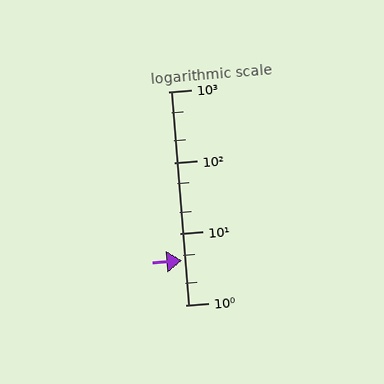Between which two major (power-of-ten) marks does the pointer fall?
The pointer is between 1 and 10.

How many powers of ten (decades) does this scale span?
The scale spans 3 decades, from 1 to 1000.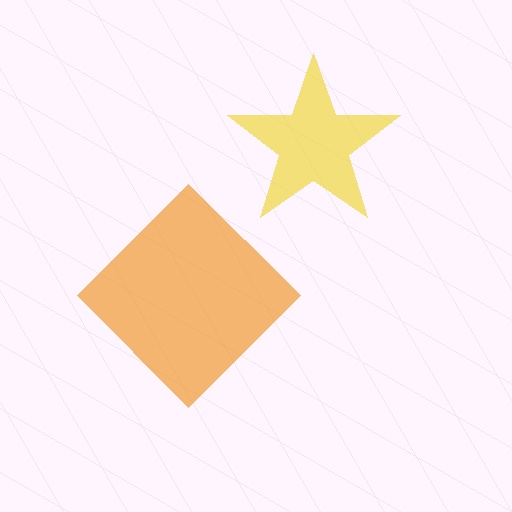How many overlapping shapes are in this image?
There are 2 overlapping shapes in the image.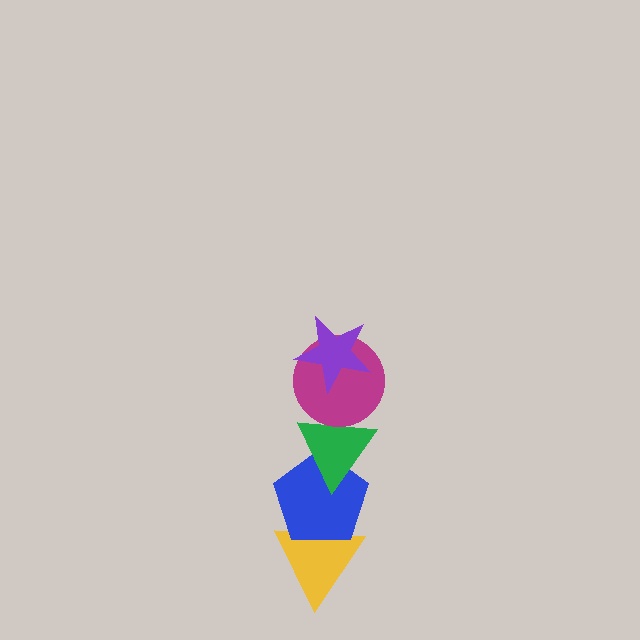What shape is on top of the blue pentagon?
The green triangle is on top of the blue pentagon.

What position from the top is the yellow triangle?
The yellow triangle is 5th from the top.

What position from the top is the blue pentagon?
The blue pentagon is 4th from the top.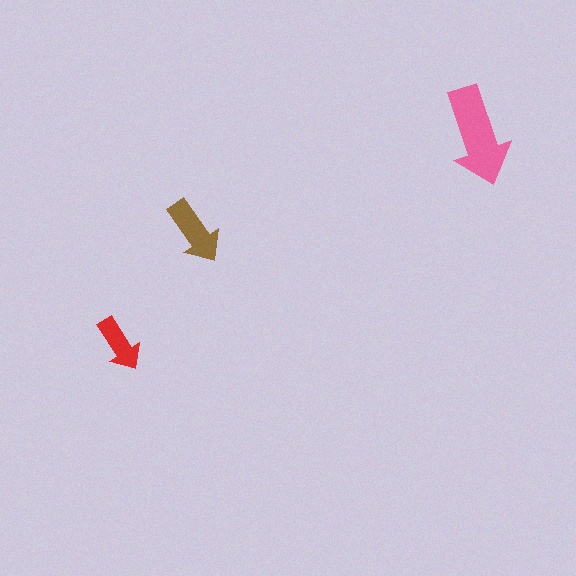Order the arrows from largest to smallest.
the pink one, the brown one, the red one.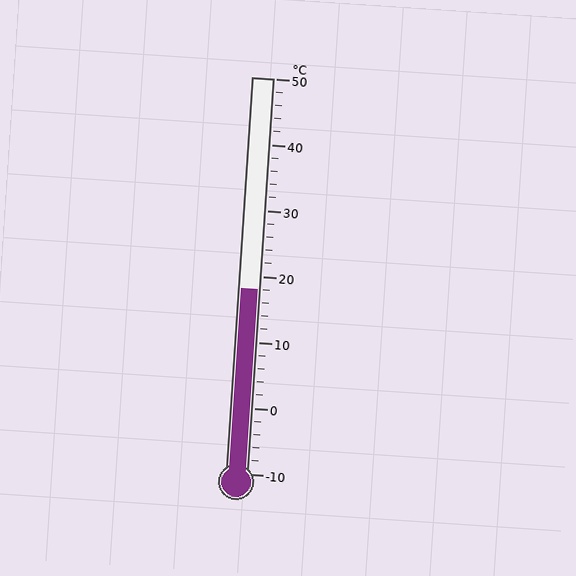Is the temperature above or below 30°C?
The temperature is below 30°C.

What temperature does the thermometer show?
The thermometer shows approximately 18°C.